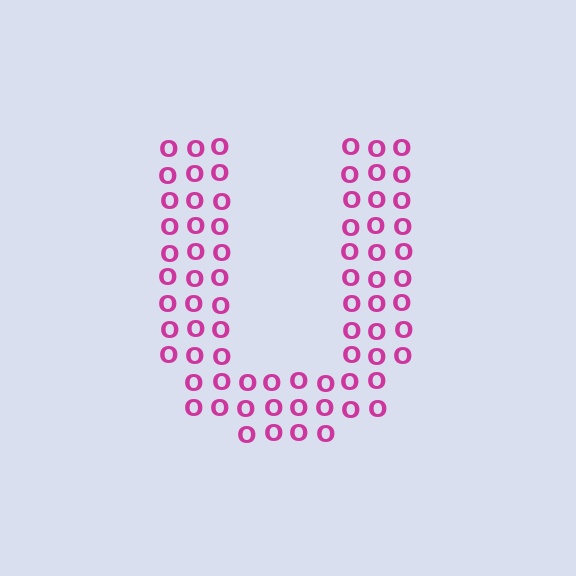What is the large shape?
The large shape is the letter U.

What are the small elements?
The small elements are letter O's.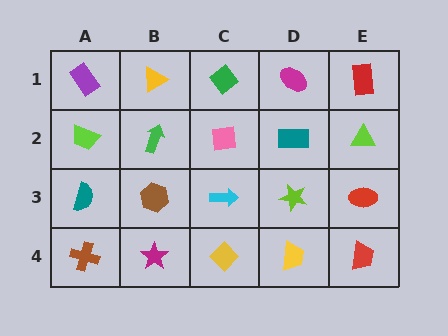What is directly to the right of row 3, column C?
A lime star.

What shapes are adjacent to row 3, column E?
A lime triangle (row 2, column E), a red trapezoid (row 4, column E), a lime star (row 3, column D).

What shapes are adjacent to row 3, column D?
A teal rectangle (row 2, column D), a yellow trapezoid (row 4, column D), a cyan arrow (row 3, column C), a red ellipse (row 3, column E).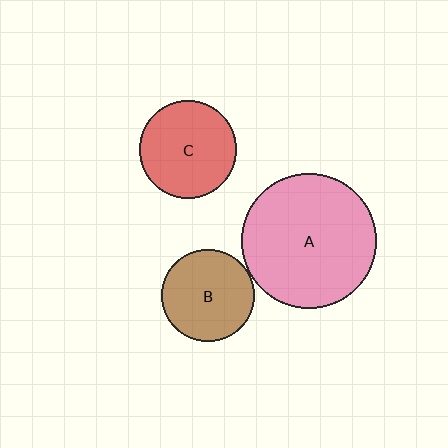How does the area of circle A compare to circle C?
Approximately 1.9 times.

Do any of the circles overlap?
No, none of the circles overlap.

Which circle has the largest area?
Circle A (pink).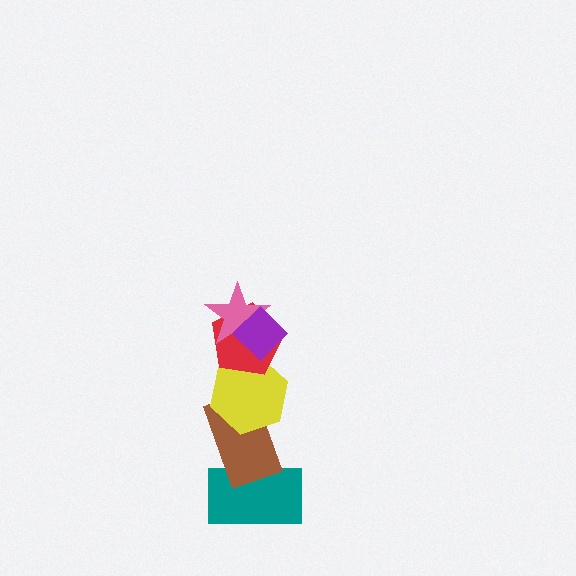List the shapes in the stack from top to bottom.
From top to bottom: the purple diamond, the pink star, the red pentagon, the yellow hexagon, the brown rectangle, the teal rectangle.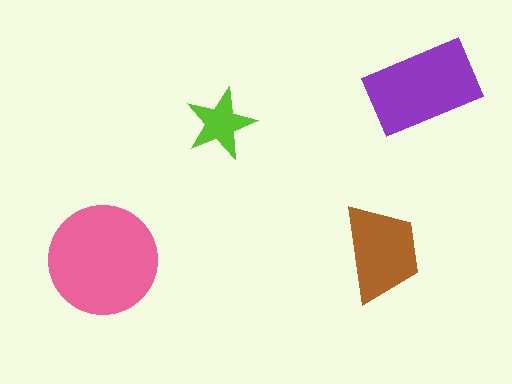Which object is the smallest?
The lime star.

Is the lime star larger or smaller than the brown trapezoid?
Smaller.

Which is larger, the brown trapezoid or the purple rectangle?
The purple rectangle.